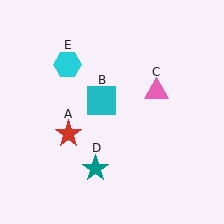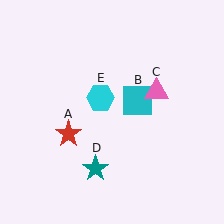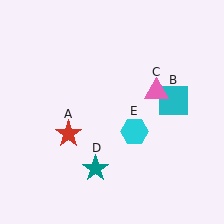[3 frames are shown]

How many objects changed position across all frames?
2 objects changed position: cyan square (object B), cyan hexagon (object E).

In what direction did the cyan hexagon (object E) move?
The cyan hexagon (object E) moved down and to the right.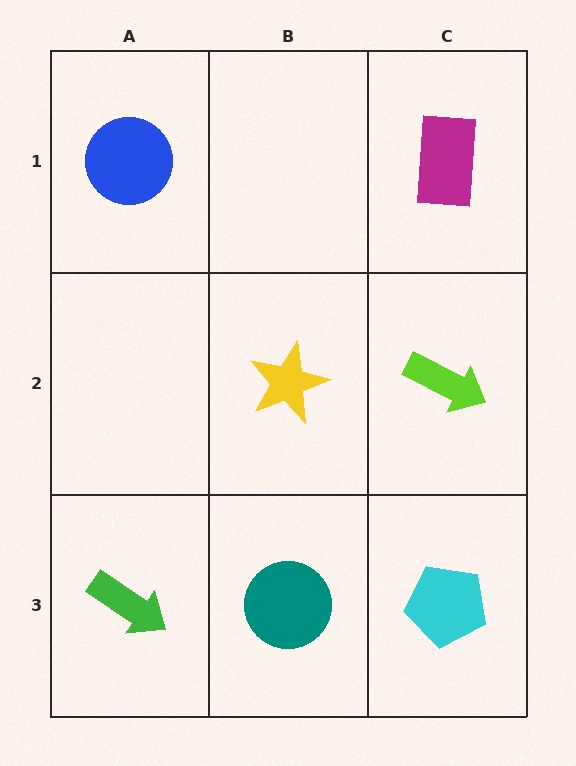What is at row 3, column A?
A green arrow.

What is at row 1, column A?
A blue circle.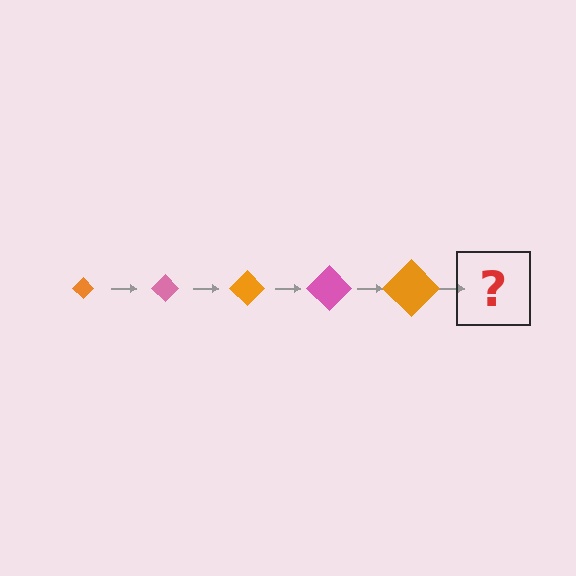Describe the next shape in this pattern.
It should be a pink diamond, larger than the previous one.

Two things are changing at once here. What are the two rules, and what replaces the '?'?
The two rules are that the diamond grows larger each step and the color cycles through orange and pink. The '?' should be a pink diamond, larger than the previous one.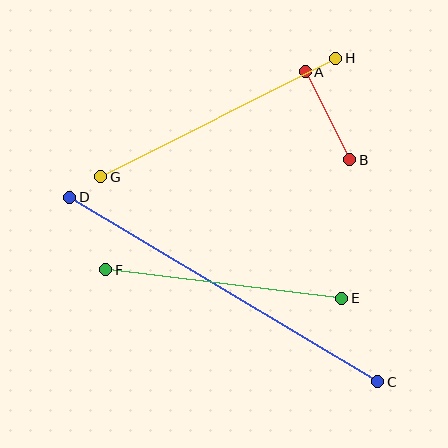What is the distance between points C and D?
The distance is approximately 359 pixels.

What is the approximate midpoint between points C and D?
The midpoint is at approximately (224, 290) pixels.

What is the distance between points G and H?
The distance is approximately 263 pixels.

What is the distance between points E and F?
The distance is approximately 238 pixels.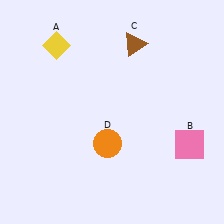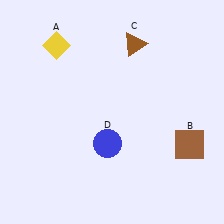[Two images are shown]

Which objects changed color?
B changed from pink to brown. D changed from orange to blue.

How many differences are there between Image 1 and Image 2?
There are 2 differences between the two images.